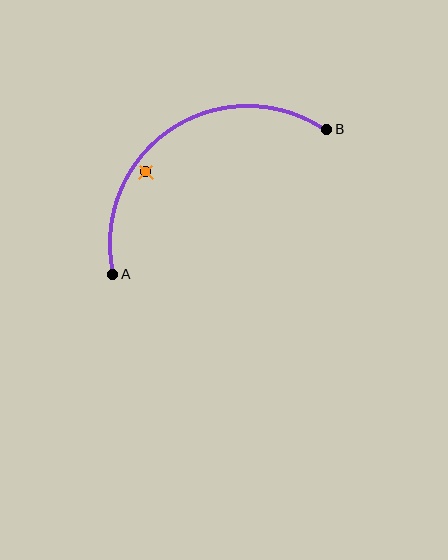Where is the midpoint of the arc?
The arc midpoint is the point on the curve farthest from the straight line joining A and B. It sits above and to the left of that line.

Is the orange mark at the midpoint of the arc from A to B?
No — the orange mark does not lie on the arc at all. It sits slightly inside the curve.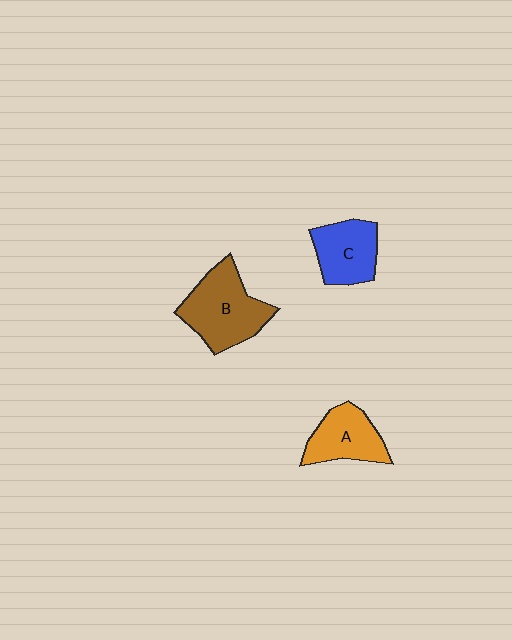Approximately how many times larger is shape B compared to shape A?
Approximately 1.4 times.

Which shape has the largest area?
Shape B (brown).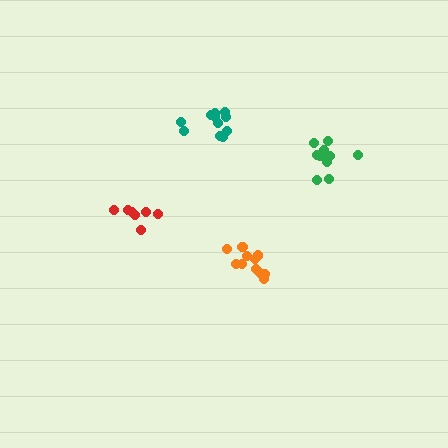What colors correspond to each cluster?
The clusters are colored: orange, green, teal, red.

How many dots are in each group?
Group 1: 11 dots, Group 2: 10 dots, Group 3: 11 dots, Group 4: 7 dots (39 total).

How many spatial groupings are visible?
There are 4 spatial groupings.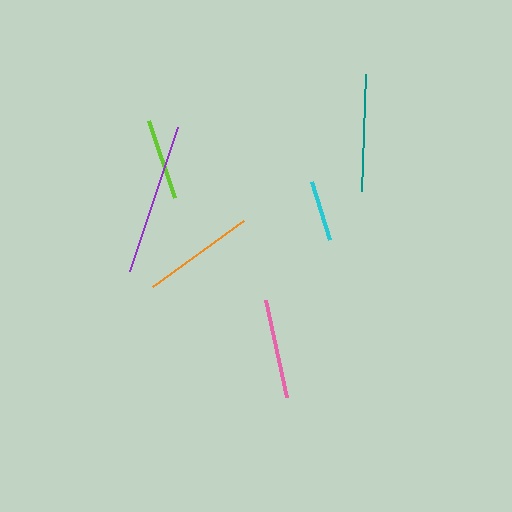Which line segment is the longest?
The purple line is the longest at approximately 152 pixels.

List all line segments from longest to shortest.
From longest to shortest: purple, teal, orange, pink, lime, cyan.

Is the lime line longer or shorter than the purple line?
The purple line is longer than the lime line.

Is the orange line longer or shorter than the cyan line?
The orange line is longer than the cyan line.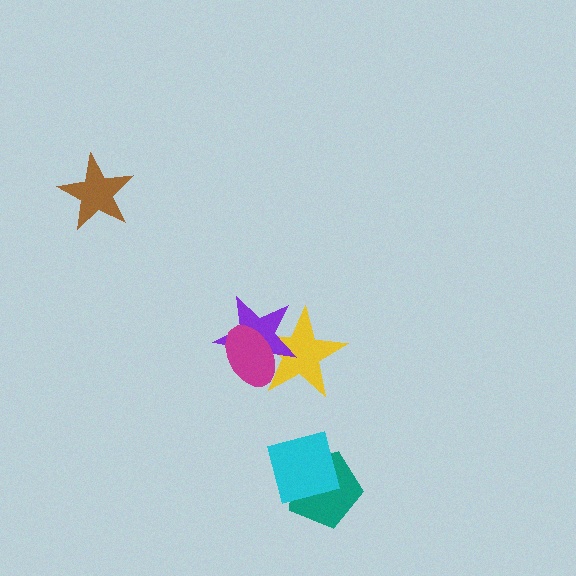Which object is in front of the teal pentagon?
The cyan square is in front of the teal pentagon.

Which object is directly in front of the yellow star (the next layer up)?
The purple star is directly in front of the yellow star.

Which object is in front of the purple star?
The magenta ellipse is in front of the purple star.